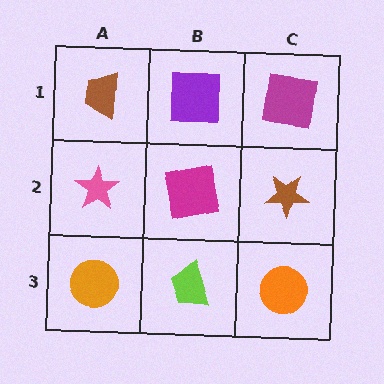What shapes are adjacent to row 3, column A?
A pink star (row 2, column A), a lime trapezoid (row 3, column B).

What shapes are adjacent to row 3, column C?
A brown star (row 2, column C), a lime trapezoid (row 3, column B).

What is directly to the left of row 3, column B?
An orange circle.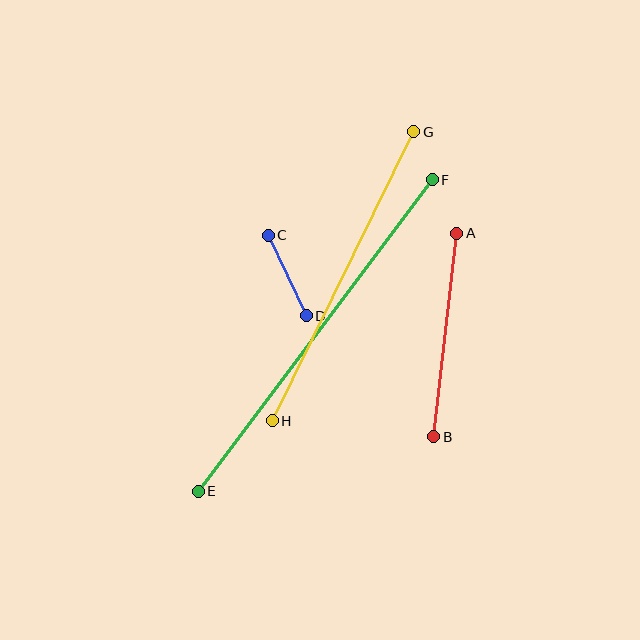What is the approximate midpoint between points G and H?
The midpoint is at approximately (343, 276) pixels.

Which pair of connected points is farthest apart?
Points E and F are farthest apart.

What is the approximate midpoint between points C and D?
The midpoint is at approximately (287, 276) pixels.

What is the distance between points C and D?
The distance is approximately 89 pixels.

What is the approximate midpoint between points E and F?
The midpoint is at approximately (315, 335) pixels.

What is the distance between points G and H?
The distance is approximately 322 pixels.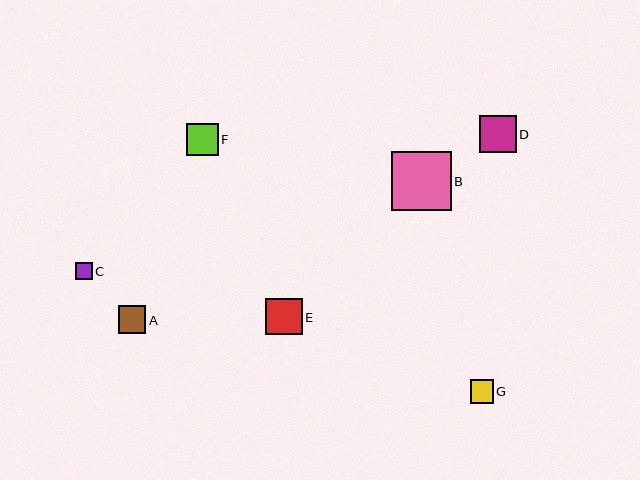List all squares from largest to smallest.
From largest to smallest: B, D, E, F, A, G, C.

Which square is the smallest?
Square C is the smallest with a size of approximately 17 pixels.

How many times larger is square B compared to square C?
Square B is approximately 3.5 times the size of square C.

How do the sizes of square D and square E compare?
Square D and square E are approximately the same size.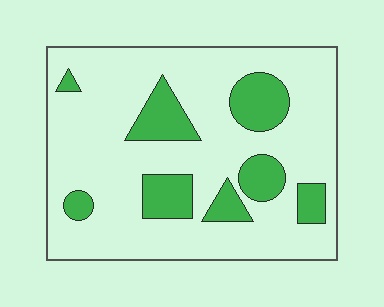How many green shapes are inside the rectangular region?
8.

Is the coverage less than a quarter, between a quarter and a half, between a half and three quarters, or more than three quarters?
Less than a quarter.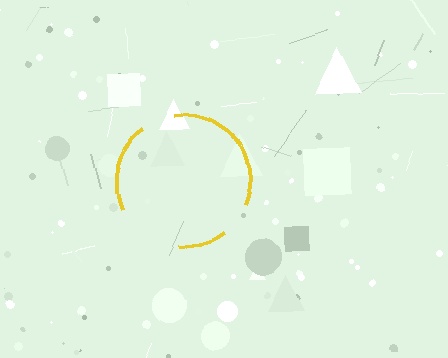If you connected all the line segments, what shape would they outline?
They would outline a circle.